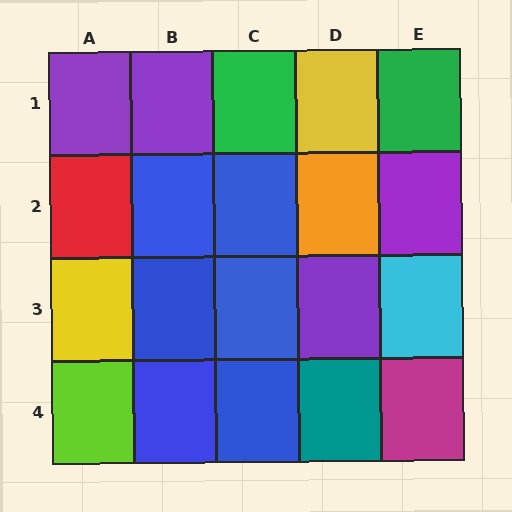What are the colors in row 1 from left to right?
Purple, purple, green, yellow, green.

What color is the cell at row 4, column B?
Blue.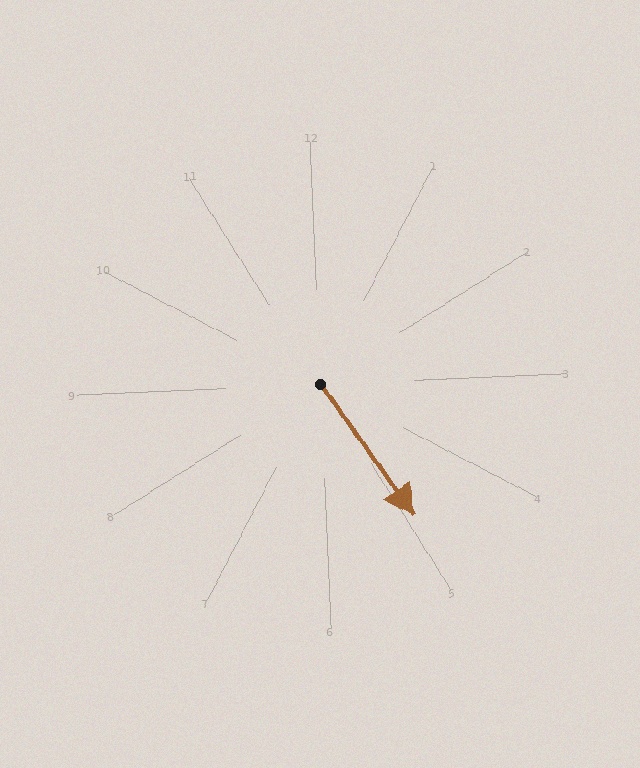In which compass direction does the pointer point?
Southeast.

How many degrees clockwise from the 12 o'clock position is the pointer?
Approximately 147 degrees.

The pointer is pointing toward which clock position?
Roughly 5 o'clock.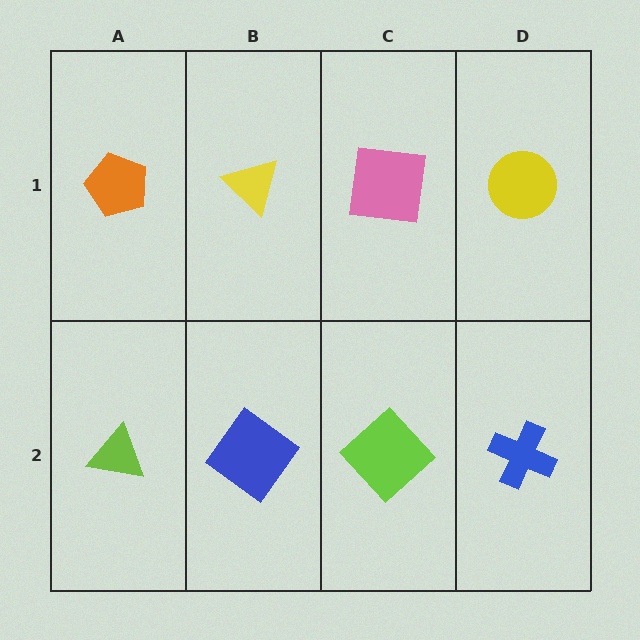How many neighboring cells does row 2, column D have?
2.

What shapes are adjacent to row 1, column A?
A lime triangle (row 2, column A), a yellow triangle (row 1, column B).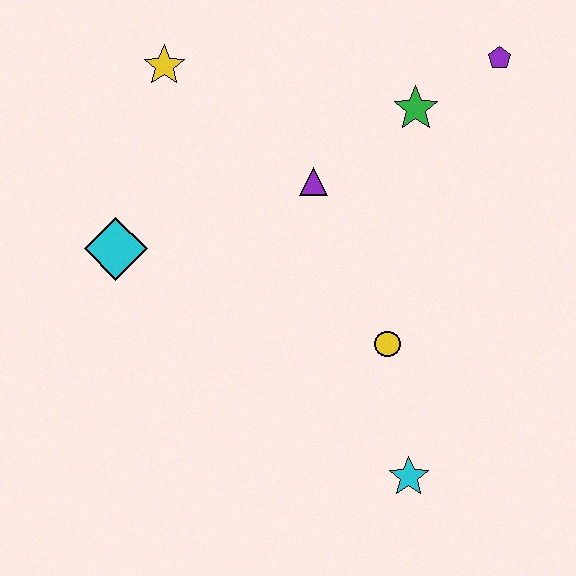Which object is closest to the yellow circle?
The cyan star is closest to the yellow circle.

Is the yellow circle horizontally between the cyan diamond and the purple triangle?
No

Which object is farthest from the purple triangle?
The cyan star is farthest from the purple triangle.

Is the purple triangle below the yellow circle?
No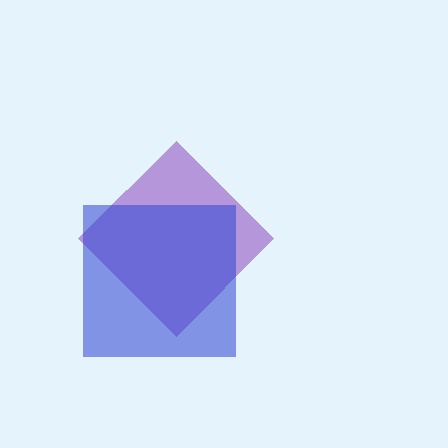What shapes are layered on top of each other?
The layered shapes are: a purple diamond, a blue square.